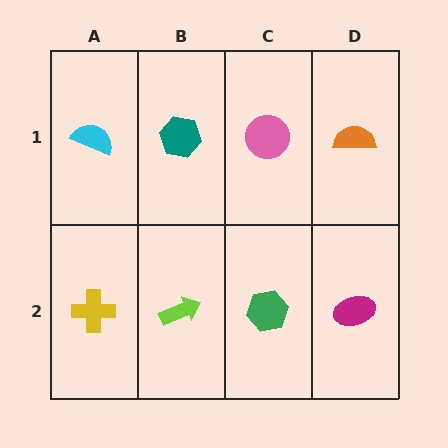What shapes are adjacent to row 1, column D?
A magenta ellipse (row 2, column D), a pink circle (row 1, column C).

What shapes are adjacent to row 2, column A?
A cyan semicircle (row 1, column A), a lime arrow (row 2, column B).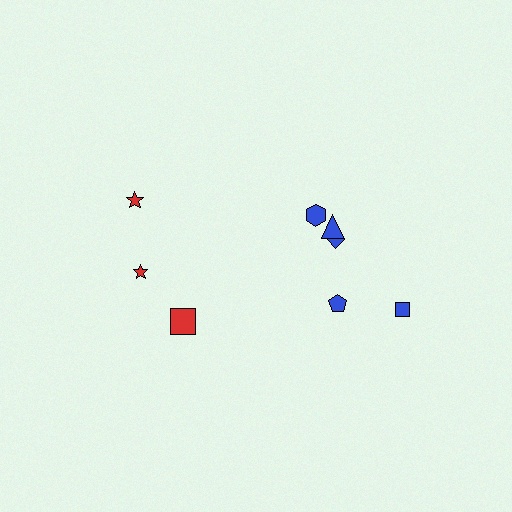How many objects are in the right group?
There are 5 objects.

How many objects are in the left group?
There are 3 objects.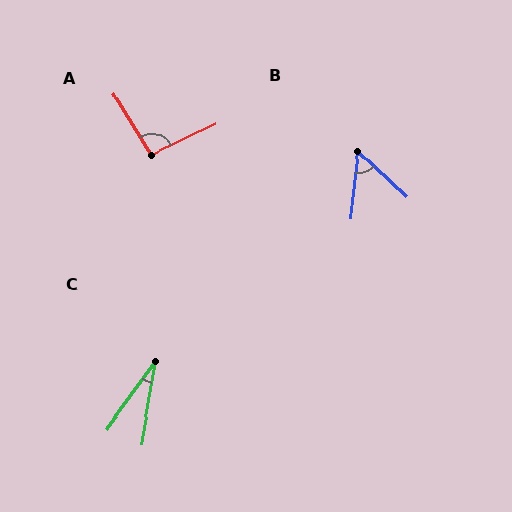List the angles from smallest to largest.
C (26°), B (54°), A (96°).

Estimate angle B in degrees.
Approximately 54 degrees.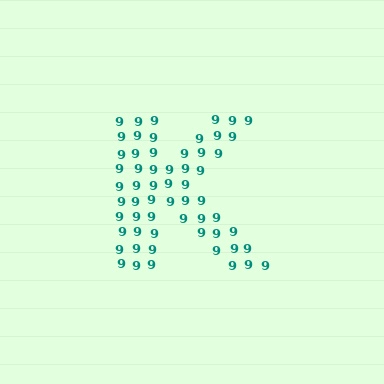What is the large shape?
The large shape is the letter K.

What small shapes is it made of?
It is made of small digit 9's.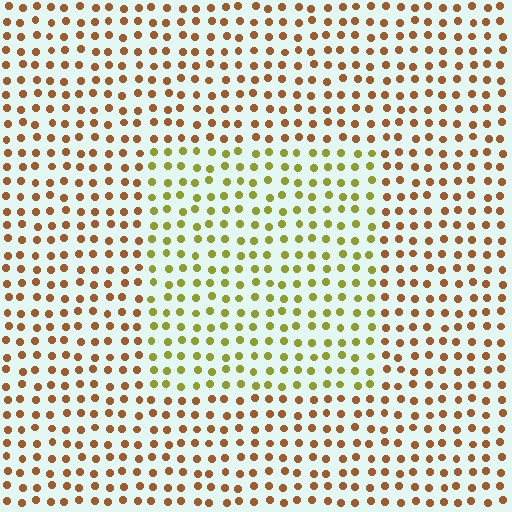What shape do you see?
I see a rectangle.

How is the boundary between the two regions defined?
The boundary is defined purely by a slight shift in hue (about 45 degrees). Spacing, size, and orientation are identical on both sides.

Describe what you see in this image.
The image is filled with small brown elements in a uniform arrangement. A rectangle-shaped region is visible where the elements are tinted to a slightly different hue, forming a subtle color boundary.